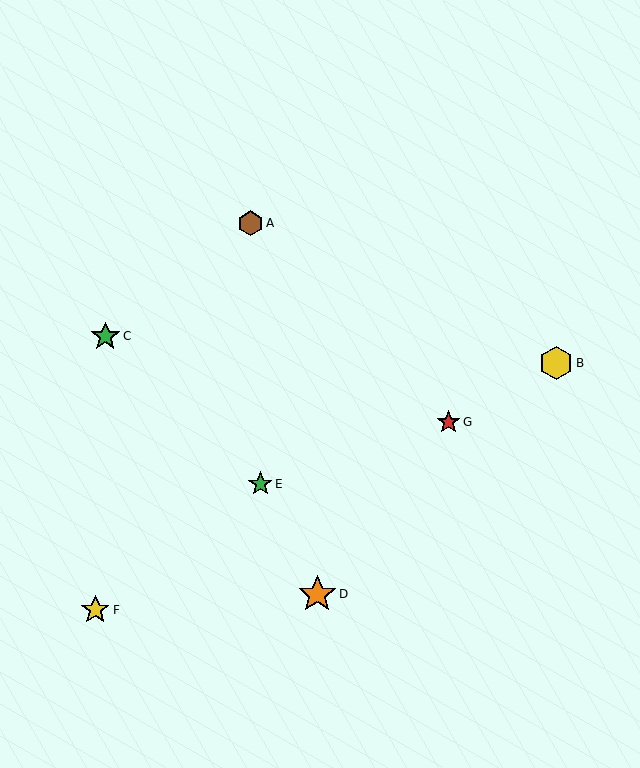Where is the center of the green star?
The center of the green star is at (260, 484).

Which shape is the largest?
The orange star (labeled D) is the largest.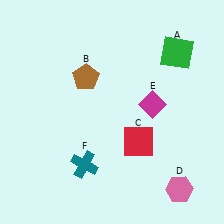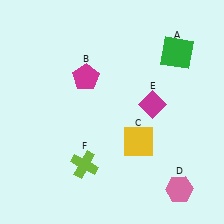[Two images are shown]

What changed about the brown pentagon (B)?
In Image 1, B is brown. In Image 2, it changed to magenta.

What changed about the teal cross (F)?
In Image 1, F is teal. In Image 2, it changed to lime.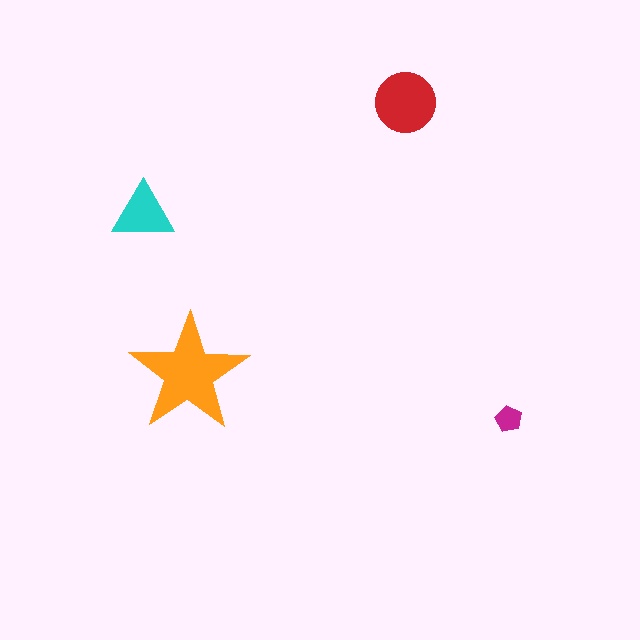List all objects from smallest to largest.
The magenta pentagon, the cyan triangle, the red circle, the orange star.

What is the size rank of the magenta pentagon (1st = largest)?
4th.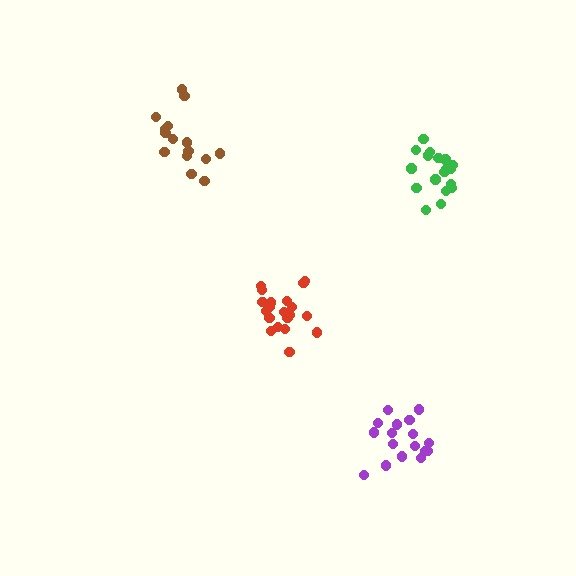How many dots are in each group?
Group 1: 17 dots, Group 2: 19 dots, Group 3: 16 dots, Group 4: 20 dots (72 total).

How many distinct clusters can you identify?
There are 4 distinct clusters.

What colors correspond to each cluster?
The clusters are colored: purple, green, brown, red.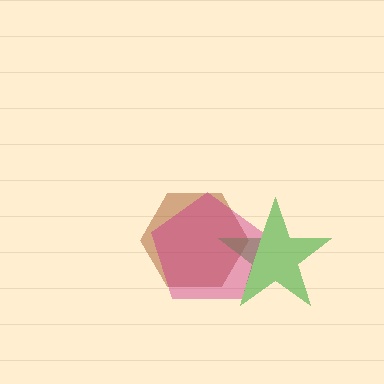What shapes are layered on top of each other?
The layered shapes are: a brown hexagon, a green star, a magenta pentagon.